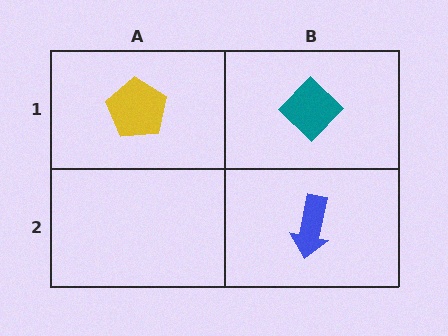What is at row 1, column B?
A teal diamond.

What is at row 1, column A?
A yellow pentagon.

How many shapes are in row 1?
2 shapes.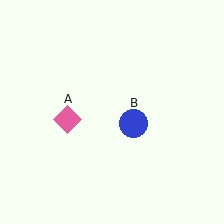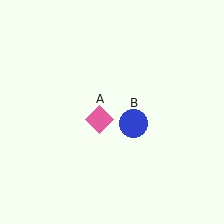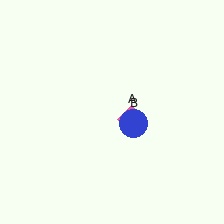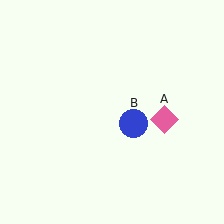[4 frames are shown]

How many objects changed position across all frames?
1 object changed position: pink diamond (object A).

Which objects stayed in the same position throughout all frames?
Blue circle (object B) remained stationary.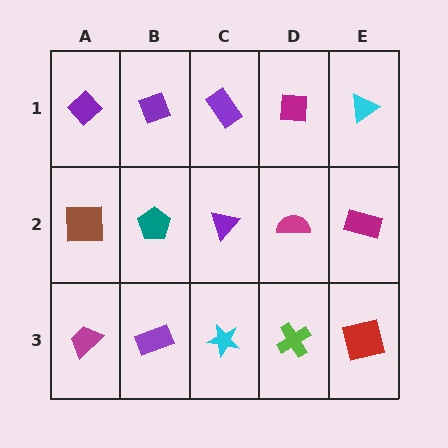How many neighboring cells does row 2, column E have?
3.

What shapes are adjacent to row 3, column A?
A brown square (row 2, column A), a purple rectangle (row 3, column B).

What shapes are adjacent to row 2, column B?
A purple diamond (row 1, column B), a purple rectangle (row 3, column B), a brown square (row 2, column A), a purple triangle (row 2, column C).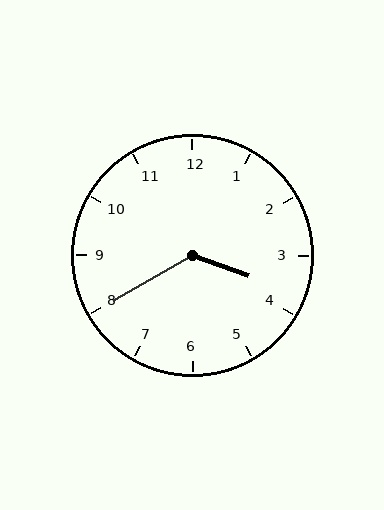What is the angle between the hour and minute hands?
Approximately 130 degrees.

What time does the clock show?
3:40.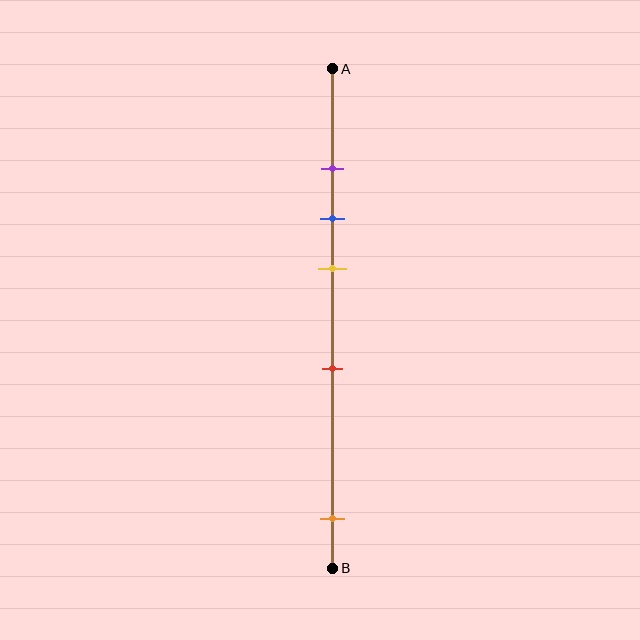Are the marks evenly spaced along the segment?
No, the marks are not evenly spaced.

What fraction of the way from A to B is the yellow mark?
The yellow mark is approximately 40% (0.4) of the way from A to B.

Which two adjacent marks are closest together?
The purple and blue marks are the closest adjacent pair.